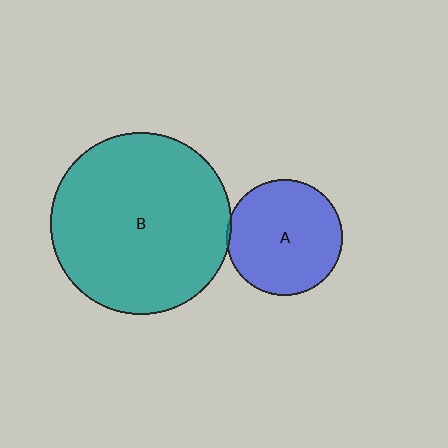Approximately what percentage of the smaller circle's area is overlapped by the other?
Approximately 5%.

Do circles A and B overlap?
Yes.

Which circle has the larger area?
Circle B (teal).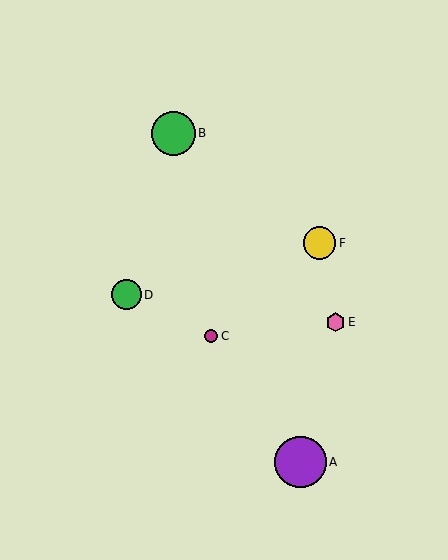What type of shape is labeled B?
Shape B is a green circle.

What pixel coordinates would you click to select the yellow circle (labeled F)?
Click at (319, 243) to select the yellow circle F.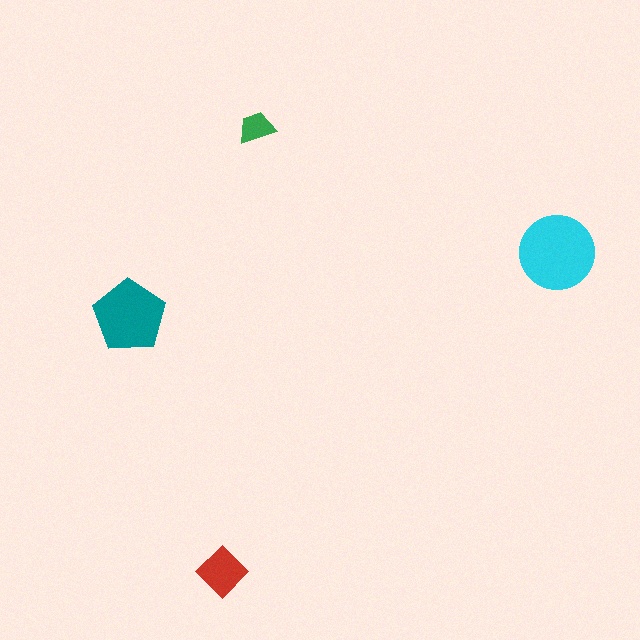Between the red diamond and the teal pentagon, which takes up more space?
The teal pentagon.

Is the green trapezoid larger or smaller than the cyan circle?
Smaller.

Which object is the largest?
The cyan circle.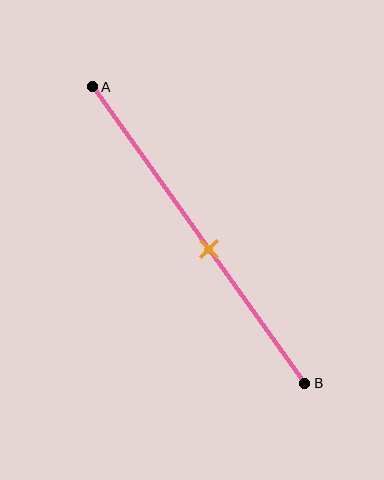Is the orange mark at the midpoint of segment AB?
No, the mark is at about 55% from A, not at the 50% midpoint.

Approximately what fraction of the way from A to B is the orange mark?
The orange mark is approximately 55% of the way from A to B.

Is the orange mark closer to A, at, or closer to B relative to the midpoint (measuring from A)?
The orange mark is closer to point B than the midpoint of segment AB.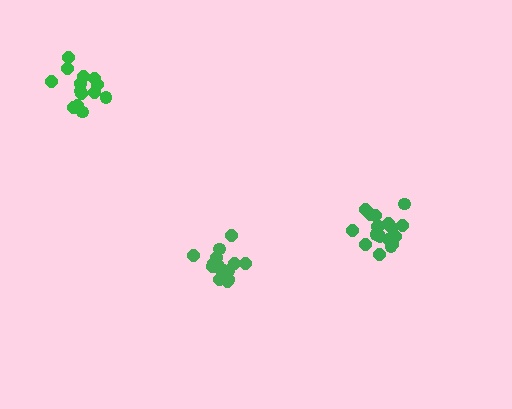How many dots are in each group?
Group 1: 15 dots, Group 2: 14 dots, Group 3: 19 dots (48 total).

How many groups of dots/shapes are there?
There are 3 groups.